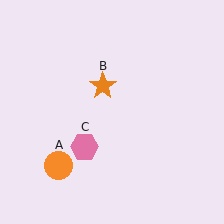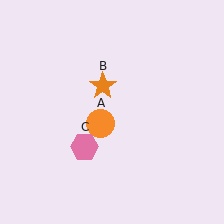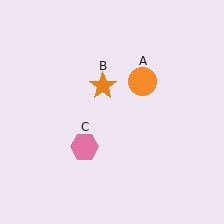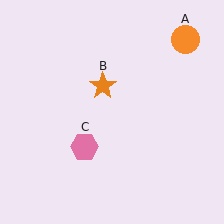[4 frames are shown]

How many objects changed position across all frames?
1 object changed position: orange circle (object A).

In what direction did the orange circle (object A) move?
The orange circle (object A) moved up and to the right.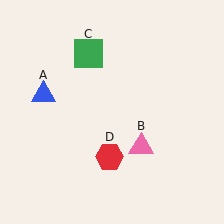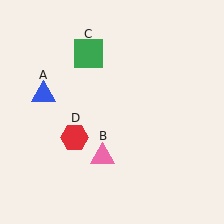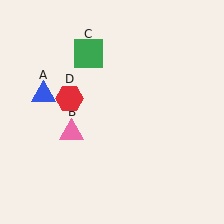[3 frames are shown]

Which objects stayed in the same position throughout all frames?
Blue triangle (object A) and green square (object C) remained stationary.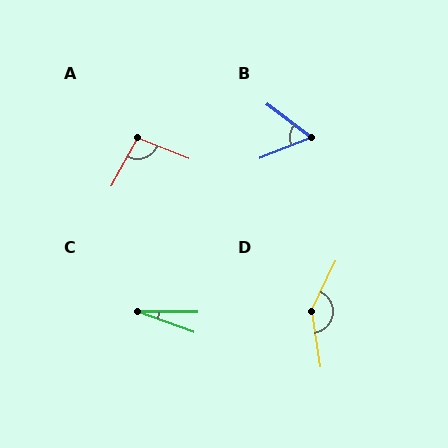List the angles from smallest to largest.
C (19°), B (59°), A (97°), D (146°).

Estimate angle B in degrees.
Approximately 59 degrees.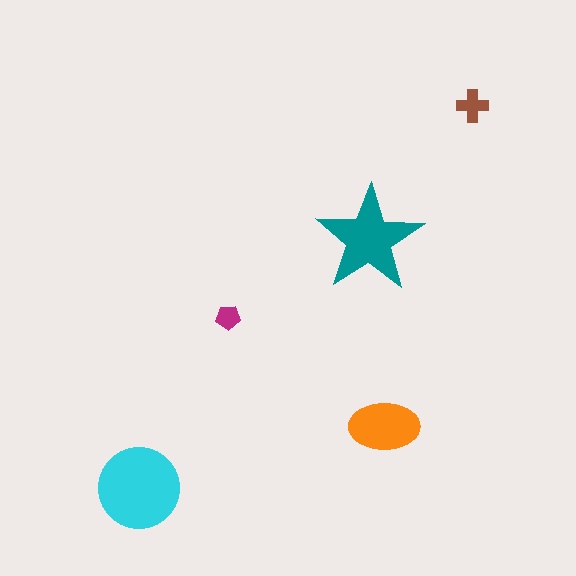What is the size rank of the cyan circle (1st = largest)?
1st.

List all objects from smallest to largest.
The magenta pentagon, the brown cross, the orange ellipse, the teal star, the cyan circle.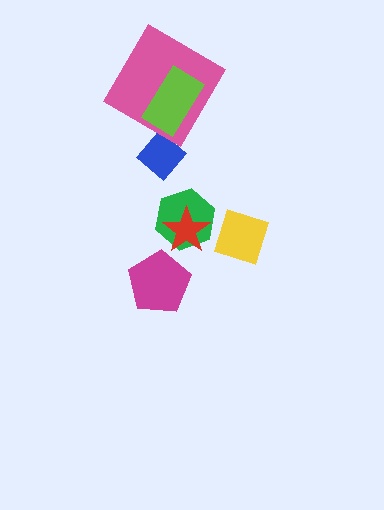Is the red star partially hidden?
No, no other shape covers it.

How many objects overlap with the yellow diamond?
0 objects overlap with the yellow diamond.